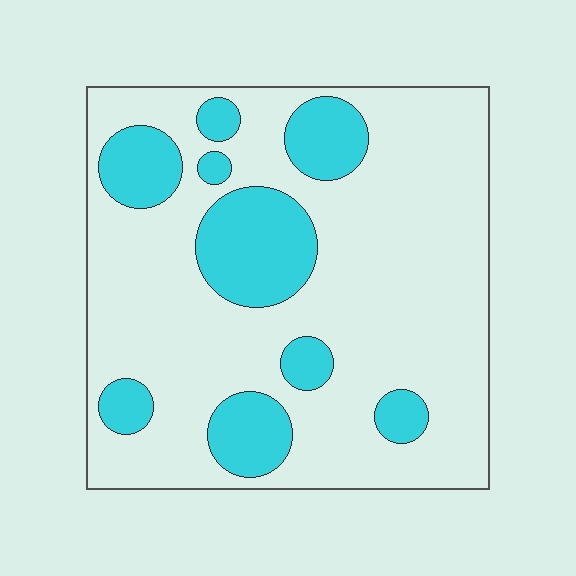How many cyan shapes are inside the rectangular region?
9.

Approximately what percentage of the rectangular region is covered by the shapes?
Approximately 25%.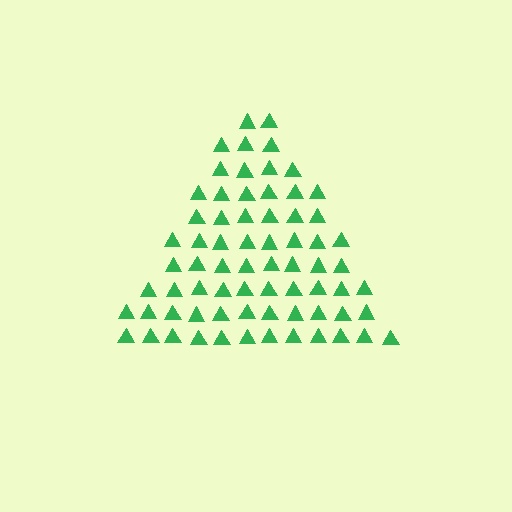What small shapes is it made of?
It is made of small triangles.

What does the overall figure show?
The overall figure shows a triangle.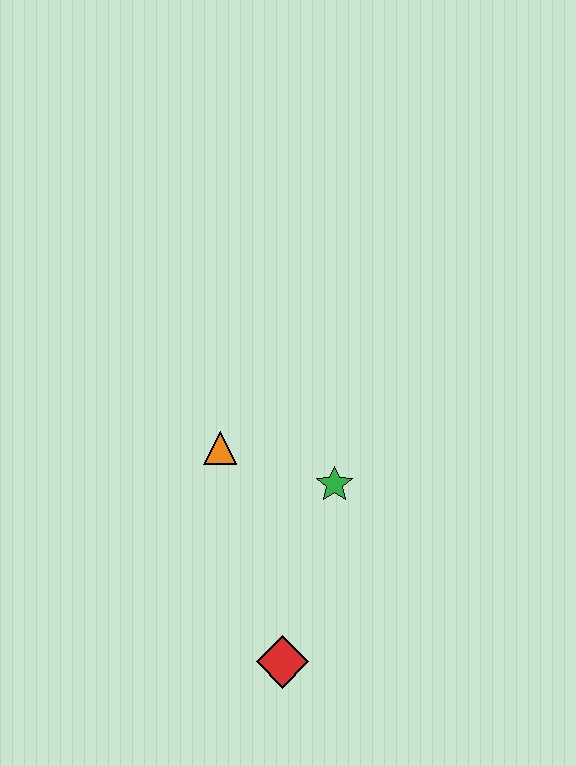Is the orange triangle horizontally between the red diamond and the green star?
No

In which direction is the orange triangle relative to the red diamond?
The orange triangle is above the red diamond.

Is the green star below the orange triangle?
Yes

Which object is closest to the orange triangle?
The green star is closest to the orange triangle.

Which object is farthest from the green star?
The red diamond is farthest from the green star.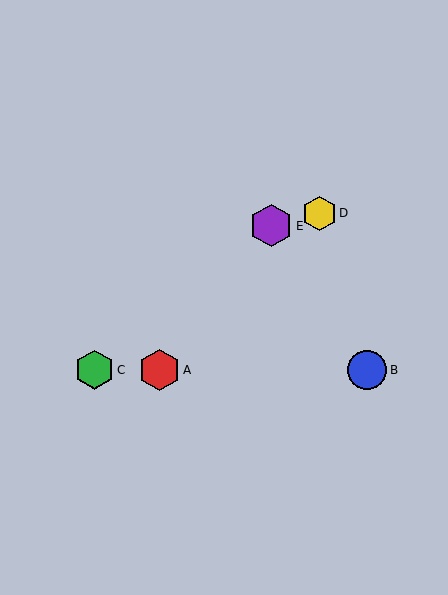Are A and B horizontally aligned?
Yes, both are at y≈370.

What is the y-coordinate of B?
Object B is at y≈370.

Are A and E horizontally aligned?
No, A is at y≈370 and E is at y≈226.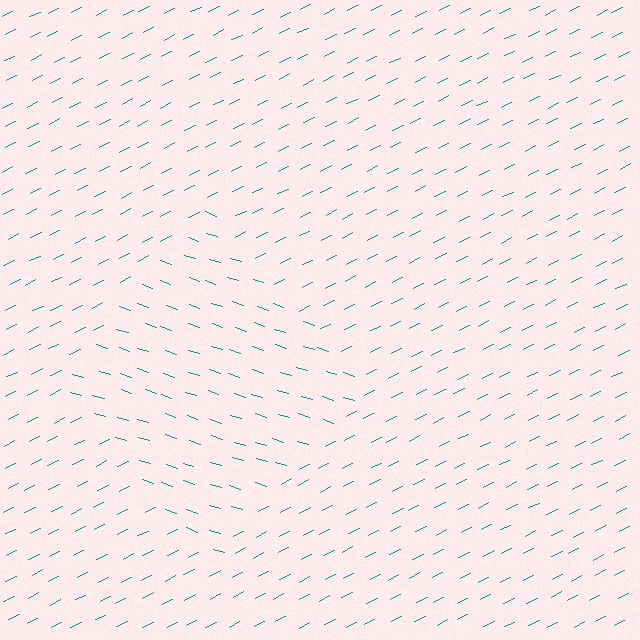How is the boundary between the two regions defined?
The boundary is defined purely by a change in line orientation (approximately 45 degrees difference). All lines are the same color and thickness.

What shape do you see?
I see a diamond.